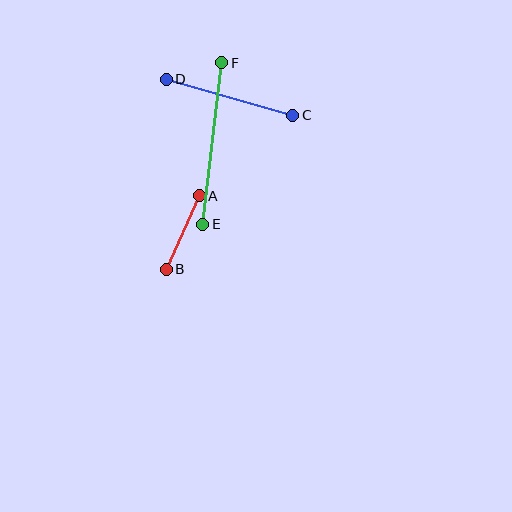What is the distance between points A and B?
The distance is approximately 81 pixels.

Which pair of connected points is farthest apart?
Points E and F are farthest apart.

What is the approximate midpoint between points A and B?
The midpoint is at approximately (183, 232) pixels.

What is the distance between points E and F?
The distance is approximately 163 pixels.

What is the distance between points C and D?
The distance is approximately 131 pixels.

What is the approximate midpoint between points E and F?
The midpoint is at approximately (212, 143) pixels.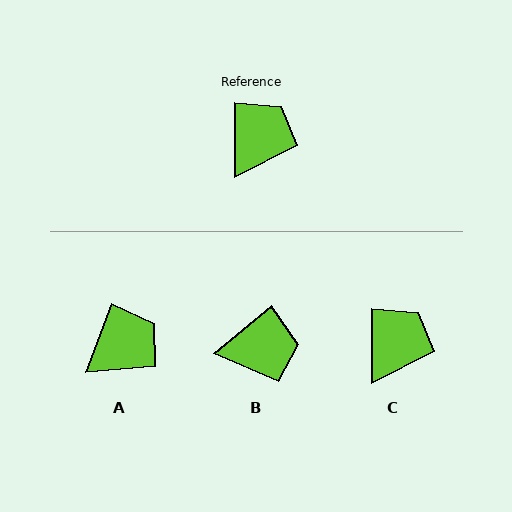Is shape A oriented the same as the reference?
No, it is off by about 21 degrees.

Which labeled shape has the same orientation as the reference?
C.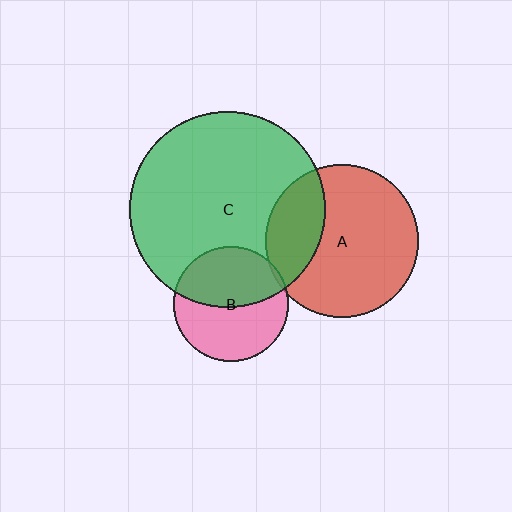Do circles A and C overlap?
Yes.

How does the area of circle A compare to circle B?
Approximately 1.8 times.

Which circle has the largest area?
Circle C (green).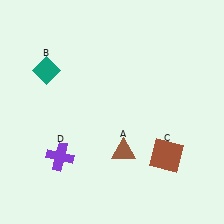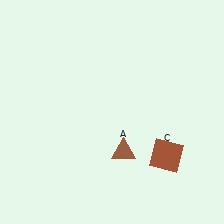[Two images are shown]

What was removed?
The teal diamond (B), the purple cross (D) were removed in Image 2.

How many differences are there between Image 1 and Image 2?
There are 2 differences between the two images.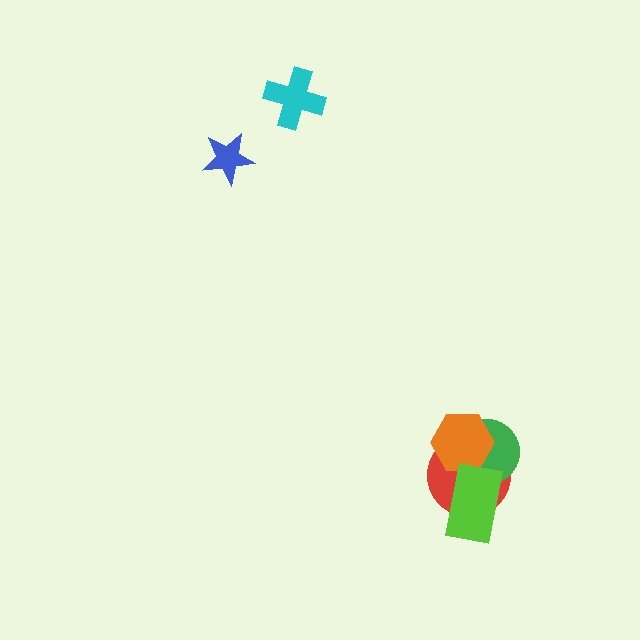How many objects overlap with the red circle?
3 objects overlap with the red circle.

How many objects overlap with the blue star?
0 objects overlap with the blue star.